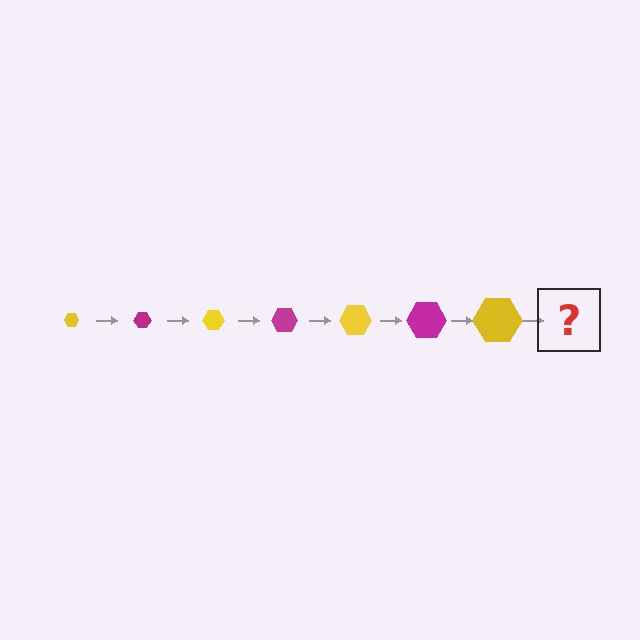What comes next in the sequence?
The next element should be a magenta hexagon, larger than the previous one.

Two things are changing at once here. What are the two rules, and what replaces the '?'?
The two rules are that the hexagon grows larger each step and the color cycles through yellow and magenta. The '?' should be a magenta hexagon, larger than the previous one.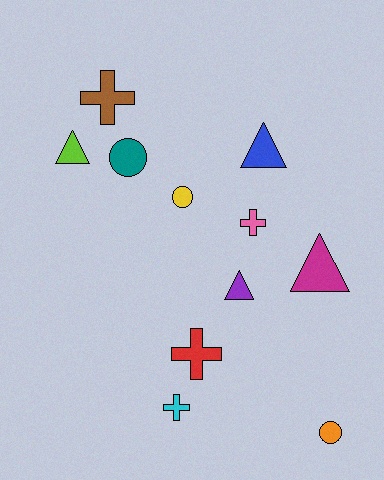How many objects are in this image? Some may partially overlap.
There are 11 objects.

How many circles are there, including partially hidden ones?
There are 3 circles.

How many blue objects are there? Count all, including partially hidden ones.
There is 1 blue object.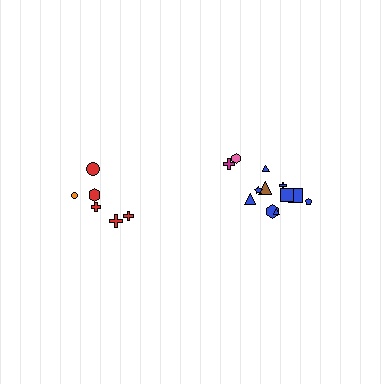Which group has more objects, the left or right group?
The right group.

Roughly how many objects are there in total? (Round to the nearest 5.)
Roughly 20 objects in total.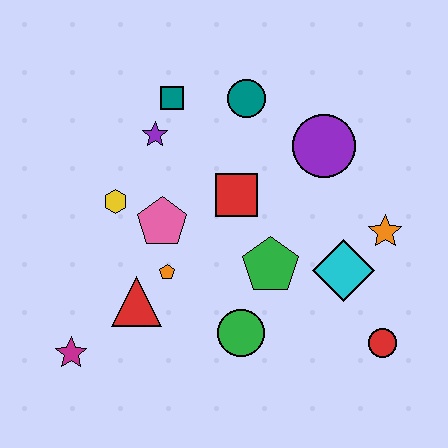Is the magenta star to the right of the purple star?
No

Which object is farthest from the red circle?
The teal square is farthest from the red circle.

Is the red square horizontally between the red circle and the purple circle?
No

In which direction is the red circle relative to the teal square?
The red circle is below the teal square.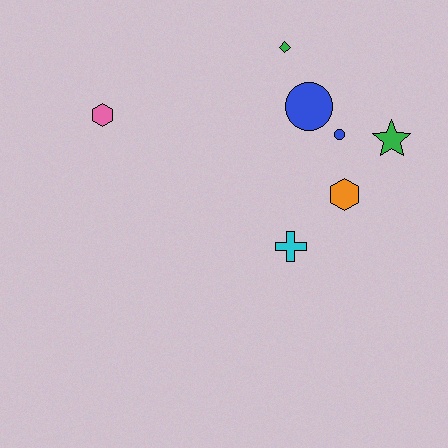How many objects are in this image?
There are 7 objects.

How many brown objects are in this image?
There are no brown objects.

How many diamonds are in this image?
There is 1 diamond.